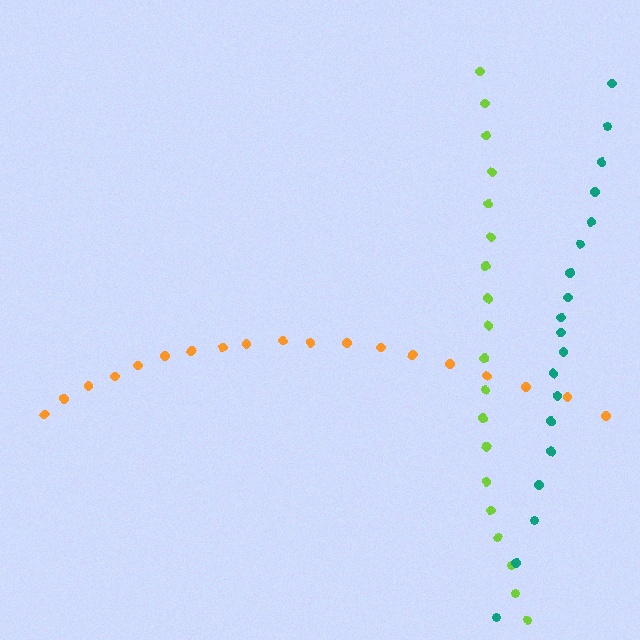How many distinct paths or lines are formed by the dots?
There are 3 distinct paths.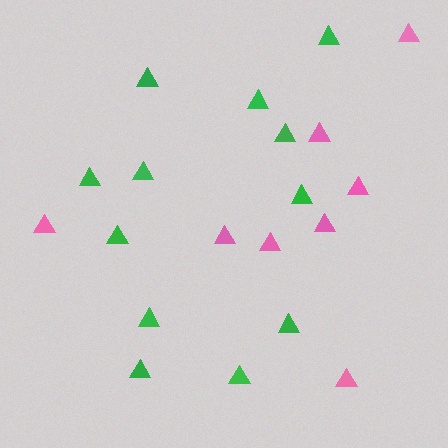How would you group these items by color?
There are 2 groups: one group of green triangles (12) and one group of pink triangles (8).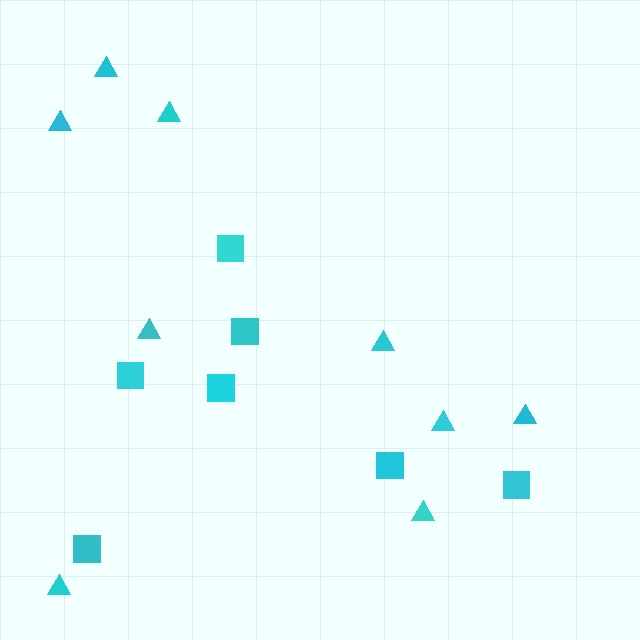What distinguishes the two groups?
There are 2 groups: one group of triangles (9) and one group of squares (7).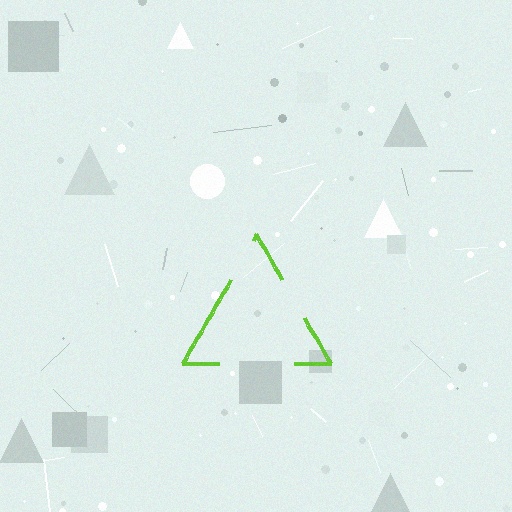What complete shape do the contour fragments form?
The contour fragments form a triangle.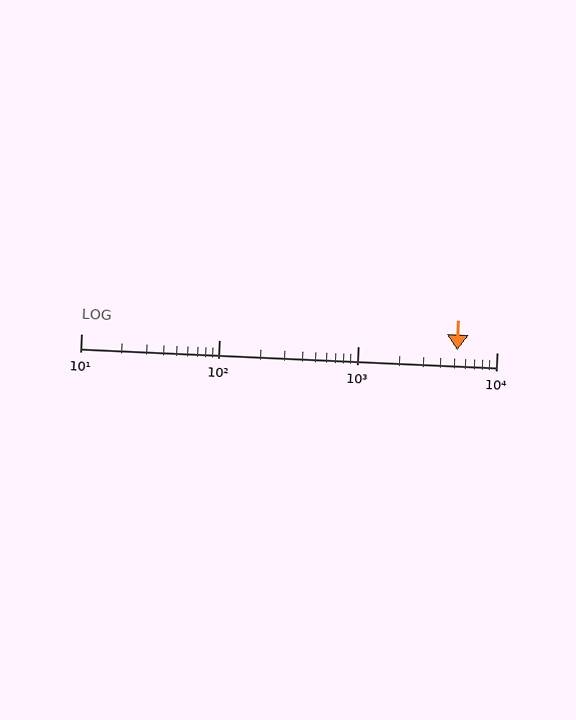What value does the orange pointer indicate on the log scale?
The pointer indicates approximately 5200.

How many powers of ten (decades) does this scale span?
The scale spans 3 decades, from 10 to 10000.